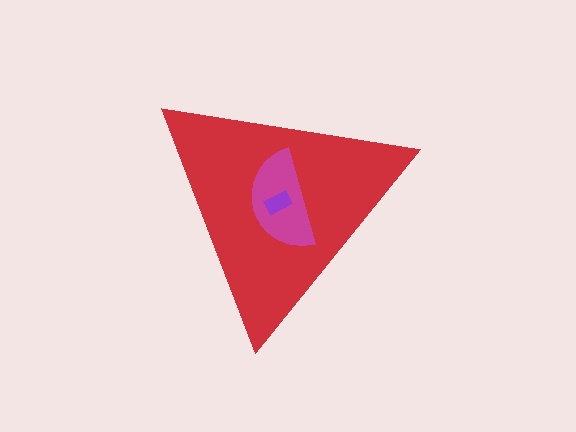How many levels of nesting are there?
3.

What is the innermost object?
The purple rectangle.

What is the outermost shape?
The red triangle.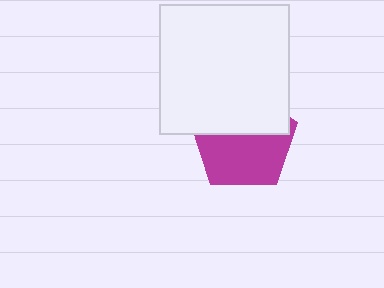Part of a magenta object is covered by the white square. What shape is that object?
It is a pentagon.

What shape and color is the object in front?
The object in front is a white square.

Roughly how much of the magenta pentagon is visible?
About half of it is visible (roughly 56%).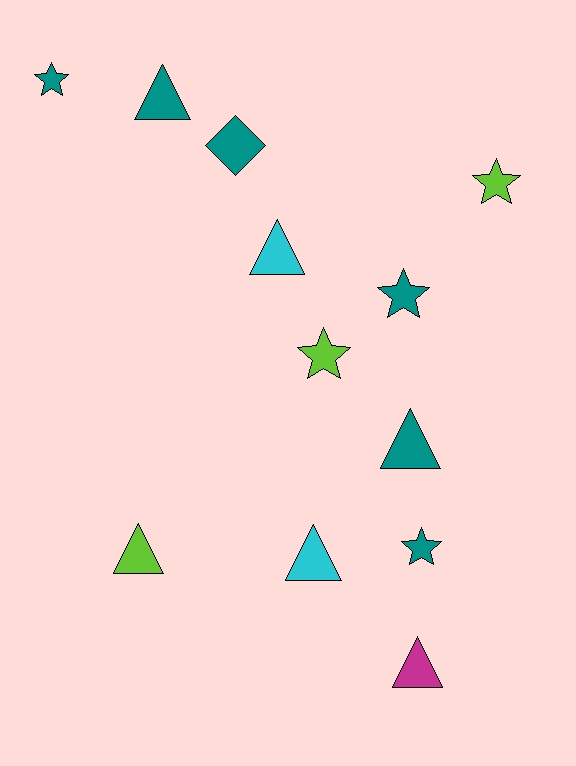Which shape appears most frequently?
Triangle, with 6 objects.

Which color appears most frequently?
Teal, with 6 objects.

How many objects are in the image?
There are 12 objects.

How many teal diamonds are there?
There is 1 teal diamond.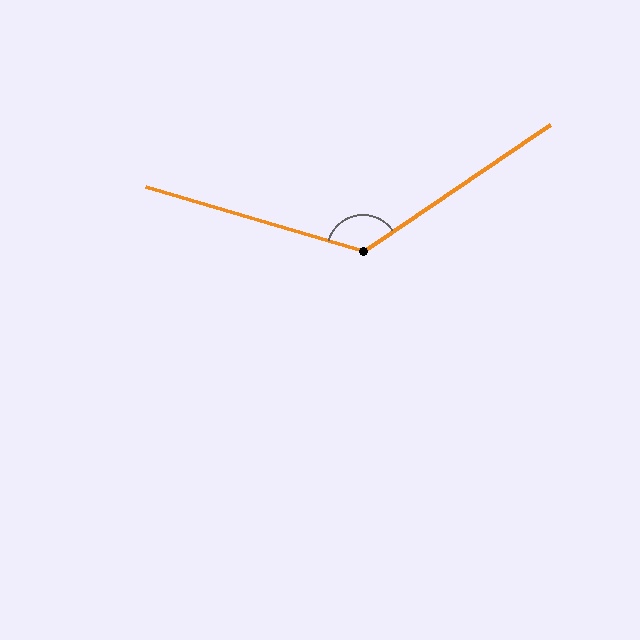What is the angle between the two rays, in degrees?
Approximately 129 degrees.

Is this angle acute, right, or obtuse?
It is obtuse.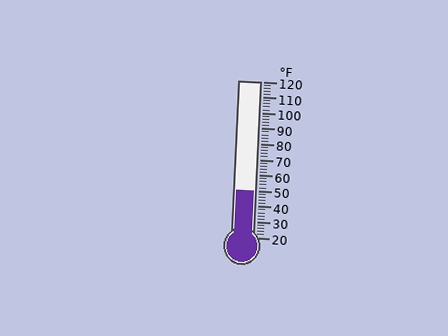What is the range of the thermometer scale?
The thermometer scale ranges from 20°F to 120°F.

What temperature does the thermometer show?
The thermometer shows approximately 50°F.